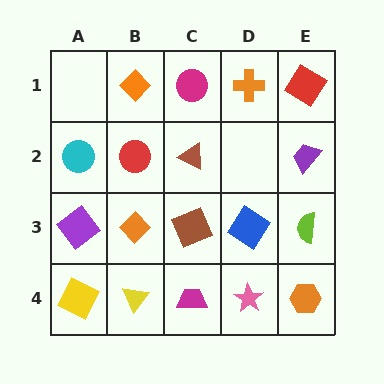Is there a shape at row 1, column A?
No, that cell is empty.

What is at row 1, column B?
An orange diamond.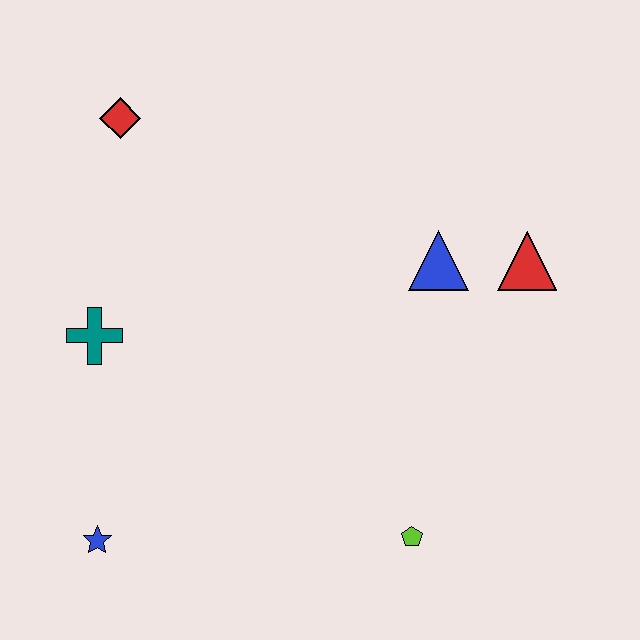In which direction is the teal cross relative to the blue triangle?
The teal cross is to the left of the blue triangle.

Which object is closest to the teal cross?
The blue star is closest to the teal cross.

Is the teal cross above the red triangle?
No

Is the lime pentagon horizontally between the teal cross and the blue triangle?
Yes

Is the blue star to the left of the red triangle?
Yes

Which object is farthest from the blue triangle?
The blue star is farthest from the blue triangle.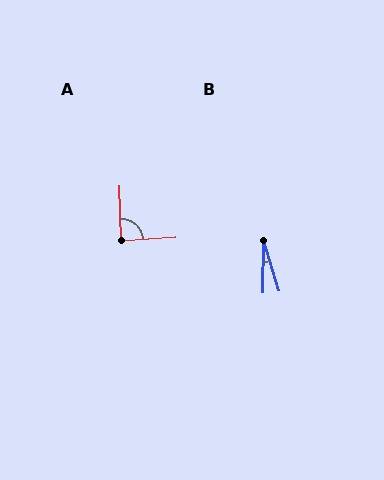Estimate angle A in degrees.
Approximately 88 degrees.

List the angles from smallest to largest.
B (18°), A (88°).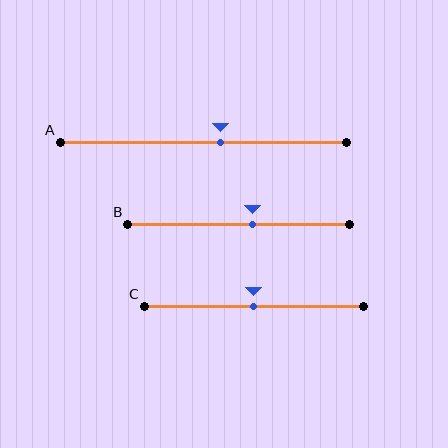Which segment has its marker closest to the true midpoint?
Segment C has its marker closest to the true midpoint.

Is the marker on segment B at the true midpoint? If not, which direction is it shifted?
No, the marker on segment B is shifted to the right by about 6% of the segment length.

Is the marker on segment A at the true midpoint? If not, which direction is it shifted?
No, the marker on segment A is shifted to the right by about 6% of the segment length.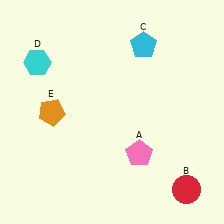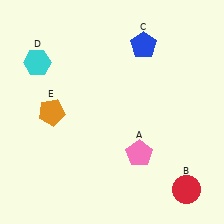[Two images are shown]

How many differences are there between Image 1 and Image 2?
There is 1 difference between the two images.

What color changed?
The pentagon (C) changed from cyan in Image 1 to blue in Image 2.